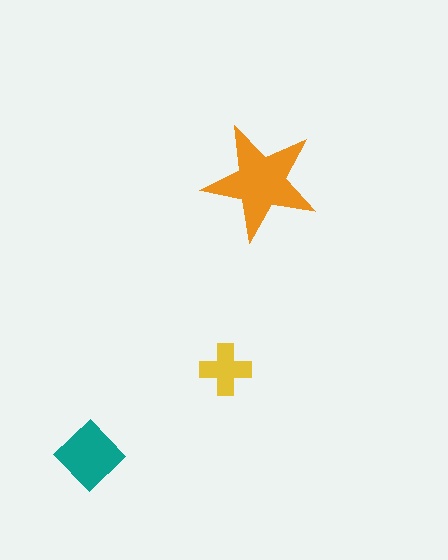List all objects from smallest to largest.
The yellow cross, the teal diamond, the orange star.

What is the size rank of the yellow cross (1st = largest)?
3rd.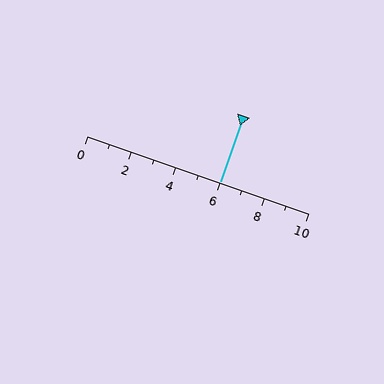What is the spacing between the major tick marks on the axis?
The major ticks are spaced 2 apart.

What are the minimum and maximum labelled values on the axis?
The axis runs from 0 to 10.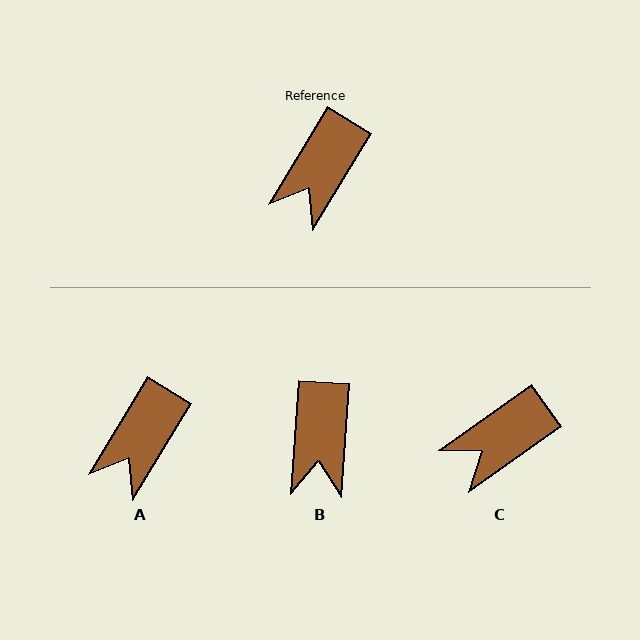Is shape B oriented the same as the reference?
No, it is off by about 28 degrees.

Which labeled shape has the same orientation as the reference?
A.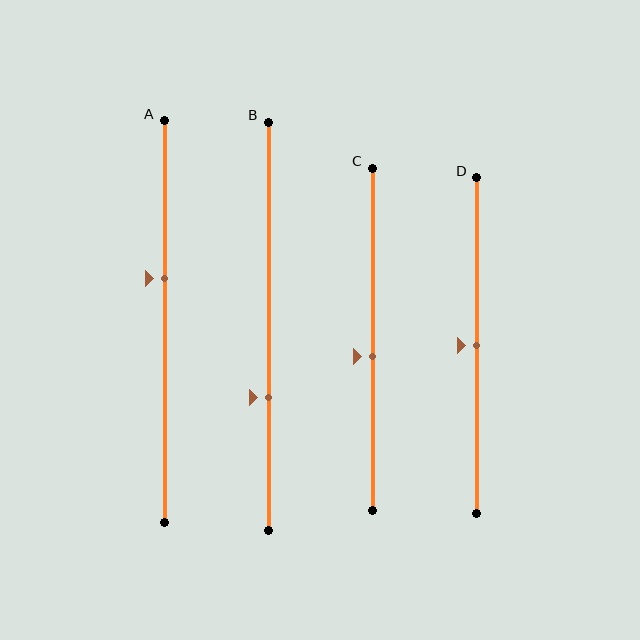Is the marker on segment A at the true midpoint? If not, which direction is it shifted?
No, the marker on segment A is shifted upward by about 11% of the segment length.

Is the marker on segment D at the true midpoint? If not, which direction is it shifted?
Yes, the marker on segment D is at the true midpoint.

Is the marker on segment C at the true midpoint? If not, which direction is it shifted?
No, the marker on segment C is shifted downward by about 5% of the segment length.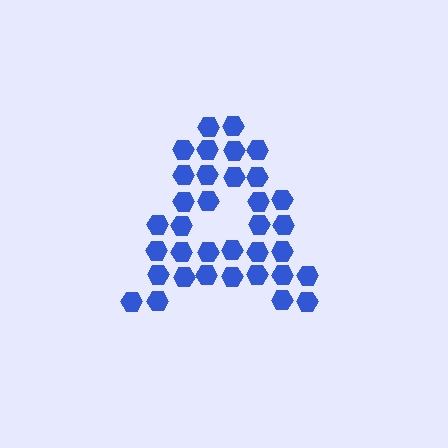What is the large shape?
The large shape is the letter A.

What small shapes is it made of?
It is made of small hexagons.